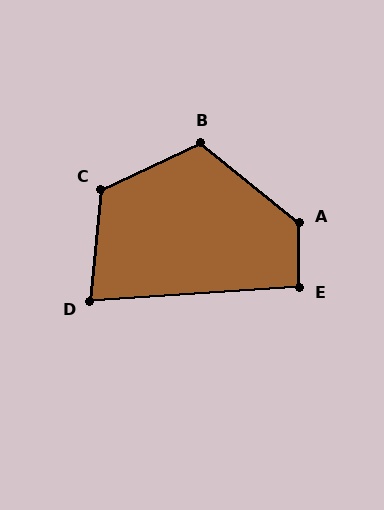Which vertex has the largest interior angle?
A, at approximately 129 degrees.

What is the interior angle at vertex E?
Approximately 94 degrees (approximately right).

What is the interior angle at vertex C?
Approximately 121 degrees (obtuse).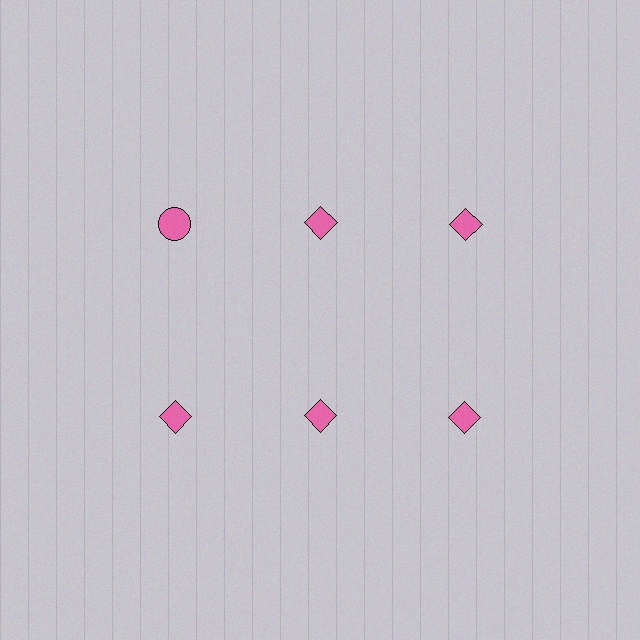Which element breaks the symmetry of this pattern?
The pink circle in the top row, leftmost column breaks the symmetry. All other shapes are pink diamonds.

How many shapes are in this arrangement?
There are 6 shapes arranged in a grid pattern.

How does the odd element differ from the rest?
It has a different shape: circle instead of diamond.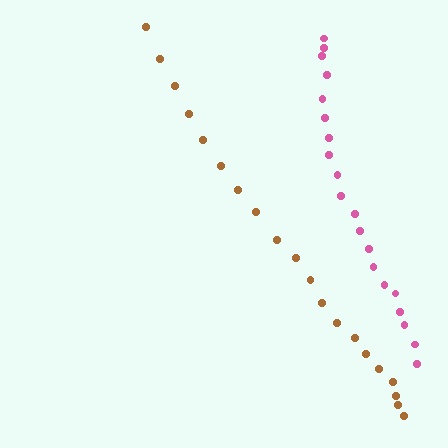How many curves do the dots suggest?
There are 2 distinct paths.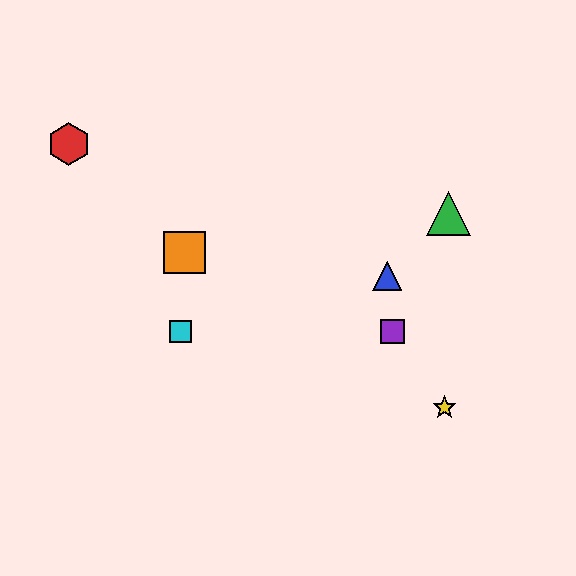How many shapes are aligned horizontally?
2 shapes (the purple square, the cyan square) are aligned horizontally.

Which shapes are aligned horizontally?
The purple square, the cyan square are aligned horizontally.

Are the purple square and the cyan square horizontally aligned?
Yes, both are at y≈331.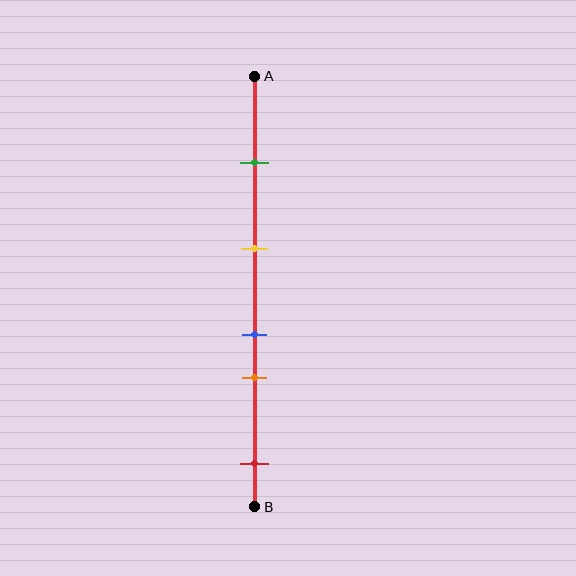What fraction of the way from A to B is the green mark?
The green mark is approximately 20% (0.2) of the way from A to B.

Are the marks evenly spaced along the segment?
No, the marks are not evenly spaced.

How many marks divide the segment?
There are 5 marks dividing the segment.